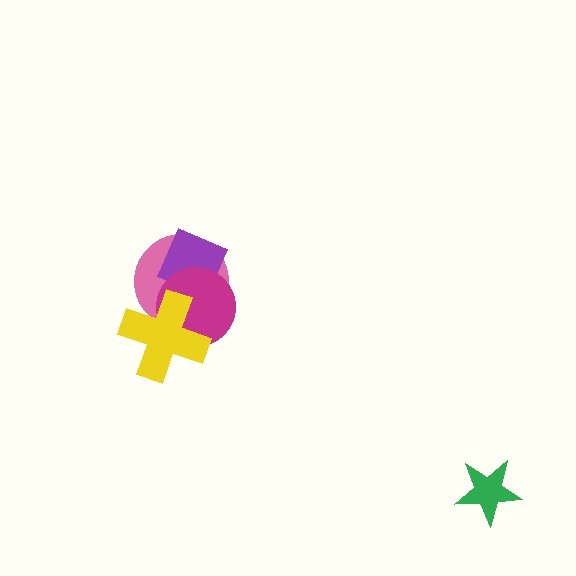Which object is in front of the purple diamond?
The magenta circle is in front of the purple diamond.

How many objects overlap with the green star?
0 objects overlap with the green star.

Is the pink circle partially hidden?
Yes, it is partially covered by another shape.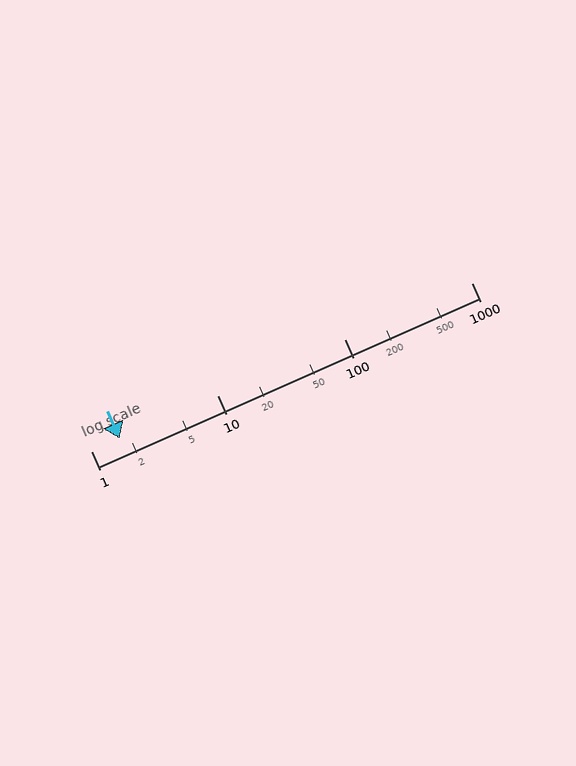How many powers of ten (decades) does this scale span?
The scale spans 3 decades, from 1 to 1000.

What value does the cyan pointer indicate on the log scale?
The pointer indicates approximately 1.7.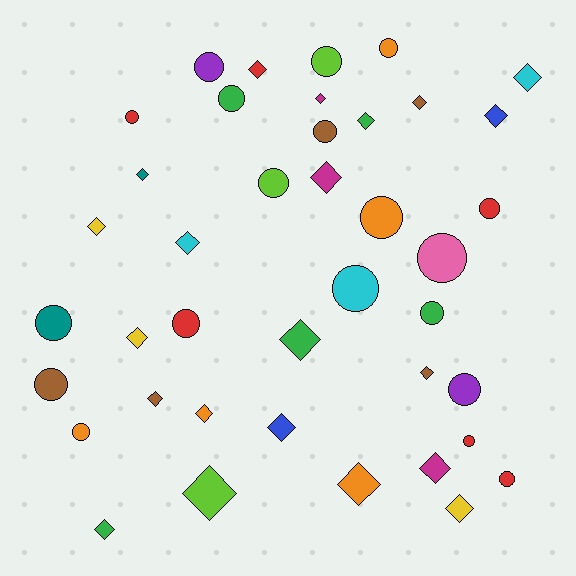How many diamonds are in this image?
There are 21 diamonds.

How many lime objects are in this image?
There are 3 lime objects.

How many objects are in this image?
There are 40 objects.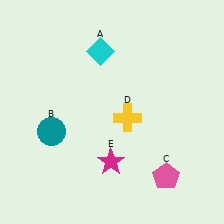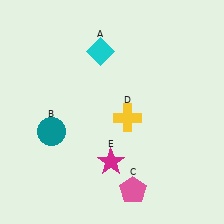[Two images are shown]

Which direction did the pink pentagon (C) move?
The pink pentagon (C) moved left.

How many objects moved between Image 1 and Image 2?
1 object moved between the two images.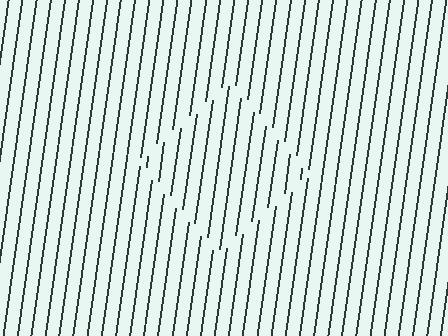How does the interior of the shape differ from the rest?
The interior of the shape contains the same grating, shifted by half a period — the contour is defined by the phase discontinuity where line-ends from the inner and outer gratings abut.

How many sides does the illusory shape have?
4 sides — the line-ends trace a square.